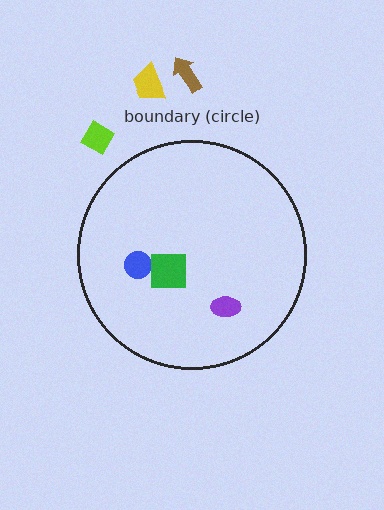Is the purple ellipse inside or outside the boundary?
Inside.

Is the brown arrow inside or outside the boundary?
Outside.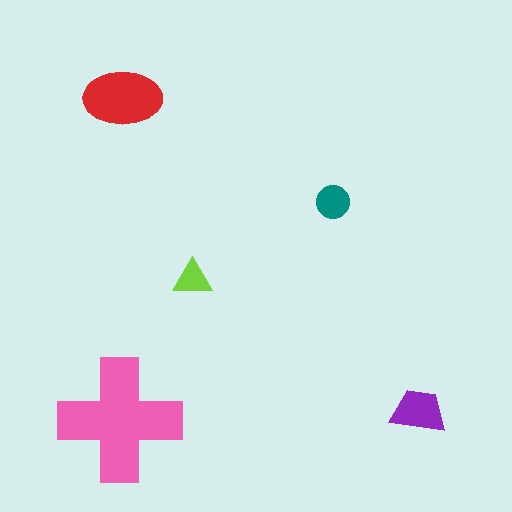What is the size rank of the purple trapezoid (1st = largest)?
3rd.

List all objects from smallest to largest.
The lime triangle, the teal circle, the purple trapezoid, the red ellipse, the pink cross.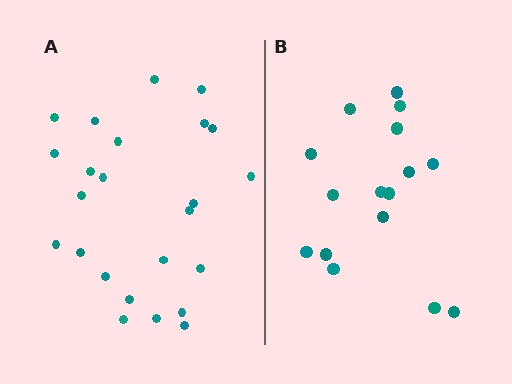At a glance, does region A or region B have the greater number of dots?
Region A (the left region) has more dots.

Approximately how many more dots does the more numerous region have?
Region A has roughly 8 or so more dots than region B.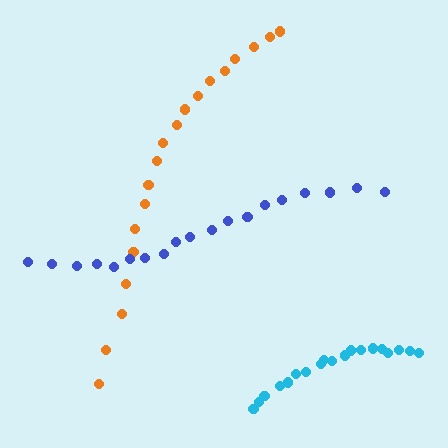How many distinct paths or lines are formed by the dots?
There are 3 distinct paths.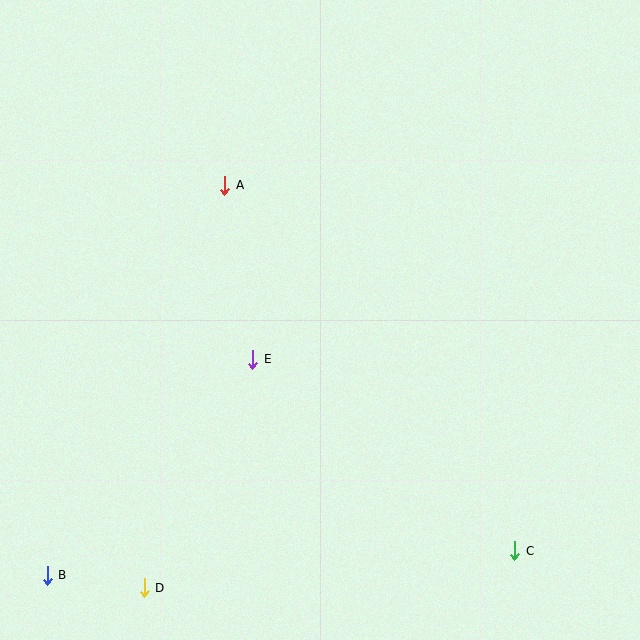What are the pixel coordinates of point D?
Point D is at (144, 588).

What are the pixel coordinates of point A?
Point A is at (225, 185).